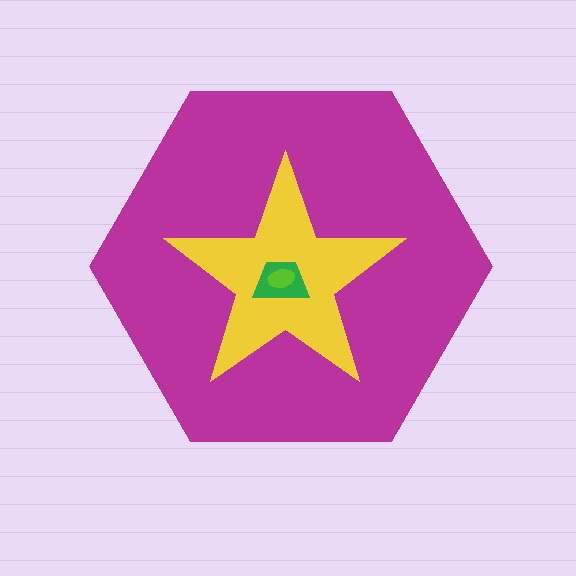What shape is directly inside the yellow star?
The green trapezoid.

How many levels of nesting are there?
4.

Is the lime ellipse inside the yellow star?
Yes.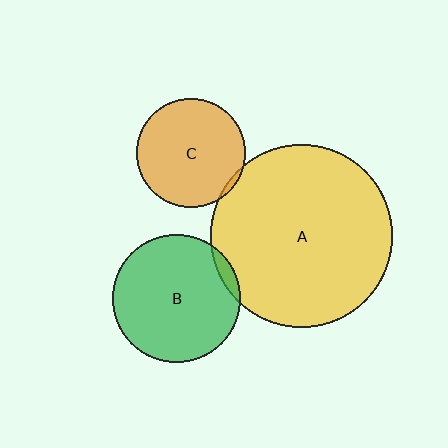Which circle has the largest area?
Circle A (yellow).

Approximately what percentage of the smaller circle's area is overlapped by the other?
Approximately 5%.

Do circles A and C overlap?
Yes.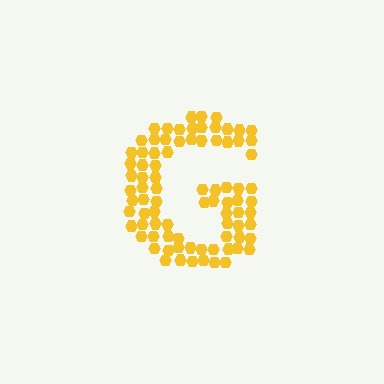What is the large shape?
The large shape is the letter G.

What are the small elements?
The small elements are hexagons.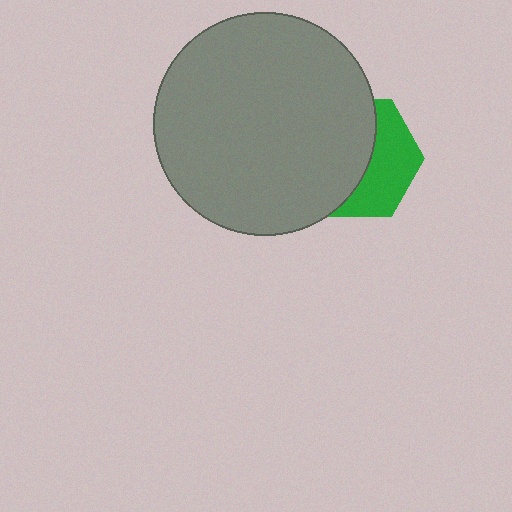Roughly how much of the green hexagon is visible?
A small part of it is visible (roughly 43%).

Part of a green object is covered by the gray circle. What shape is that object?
It is a hexagon.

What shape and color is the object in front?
The object in front is a gray circle.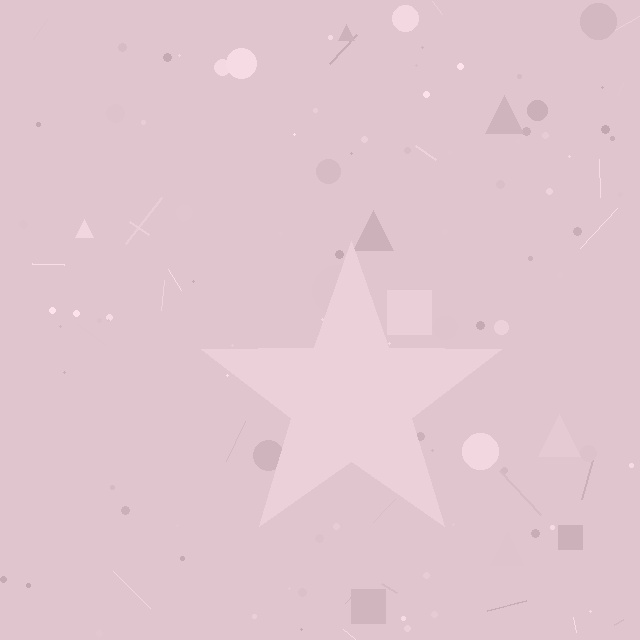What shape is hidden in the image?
A star is hidden in the image.